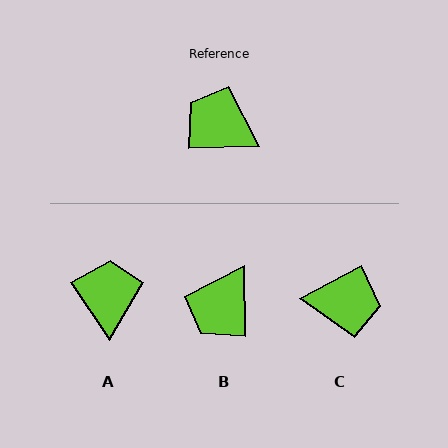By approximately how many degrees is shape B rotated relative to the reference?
Approximately 90 degrees counter-clockwise.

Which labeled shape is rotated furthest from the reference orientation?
C, about 153 degrees away.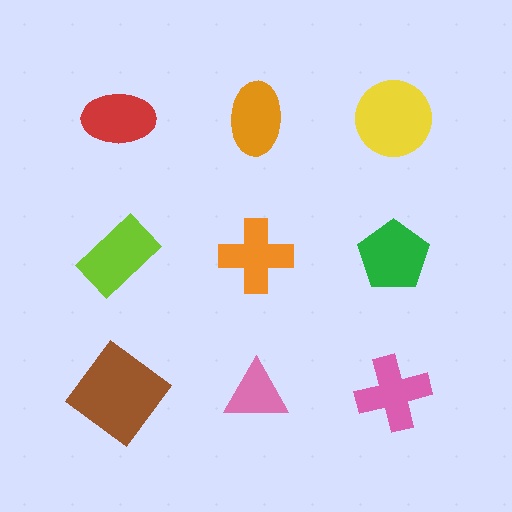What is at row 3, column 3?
A pink cross.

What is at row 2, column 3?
A green pentagon.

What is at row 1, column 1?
A red ellipse.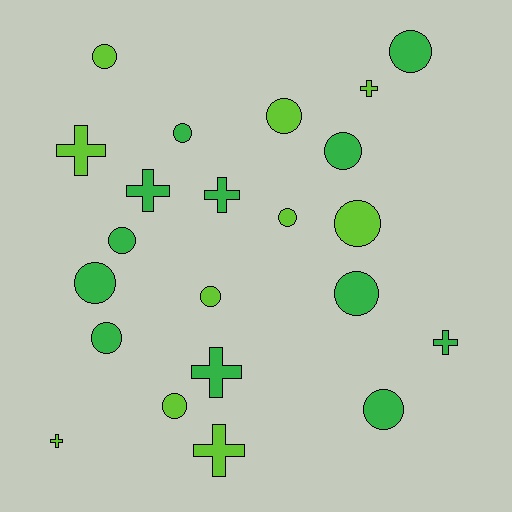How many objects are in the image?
There are 22 objects.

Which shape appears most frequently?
Circle, with 14 objects.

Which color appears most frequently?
Green, with 12 objects.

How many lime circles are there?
There are 6 lime circles.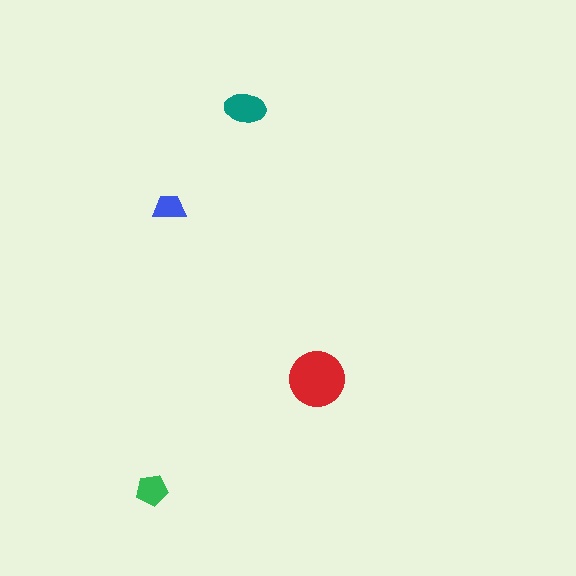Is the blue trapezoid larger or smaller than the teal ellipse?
Smaller.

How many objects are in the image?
There are 4 objects in the image.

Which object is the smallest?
The blue trapezoid.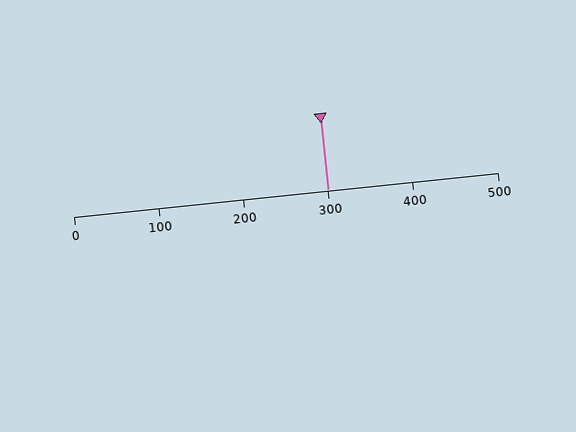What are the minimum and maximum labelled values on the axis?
The axis runs from 0 to 500.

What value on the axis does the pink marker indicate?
The marker indicates approximately 300.